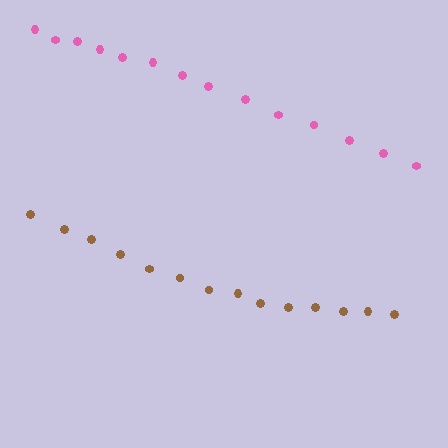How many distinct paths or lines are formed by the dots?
There are 2 distinct paths.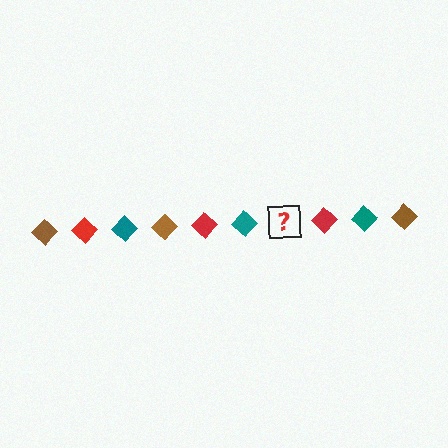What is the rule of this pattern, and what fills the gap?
The rule is that the pattern cycles through brown, red, teal diamonds. The gap should be filled with a brown diamond.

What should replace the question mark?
The question mark should be replaced with a brown diamond.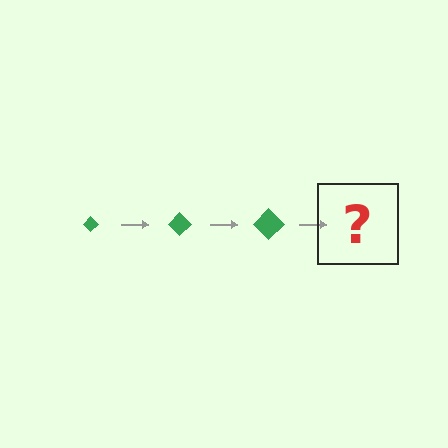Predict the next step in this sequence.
The next step is a green diamond, larger than the previous one.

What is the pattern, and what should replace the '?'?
The pattern is that the diamond gets progressively larger each step. The '?' should be a green diamond, larger than the previous one.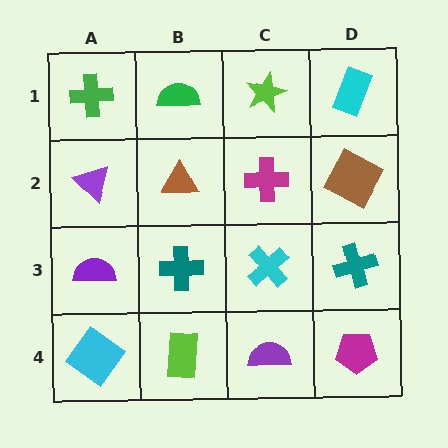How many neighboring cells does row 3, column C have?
4.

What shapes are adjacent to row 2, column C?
A lime star (row 1, column C), a cyan cross (row 3, column C), a brown triangle (row 2, column B), a brown square (row 2, column D).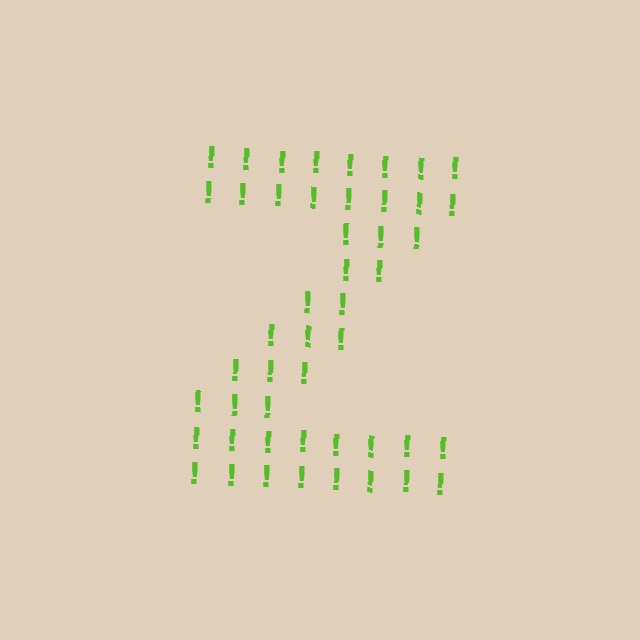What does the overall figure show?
The overall figure shows the letter Z.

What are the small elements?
The small elements are exclamation marks.